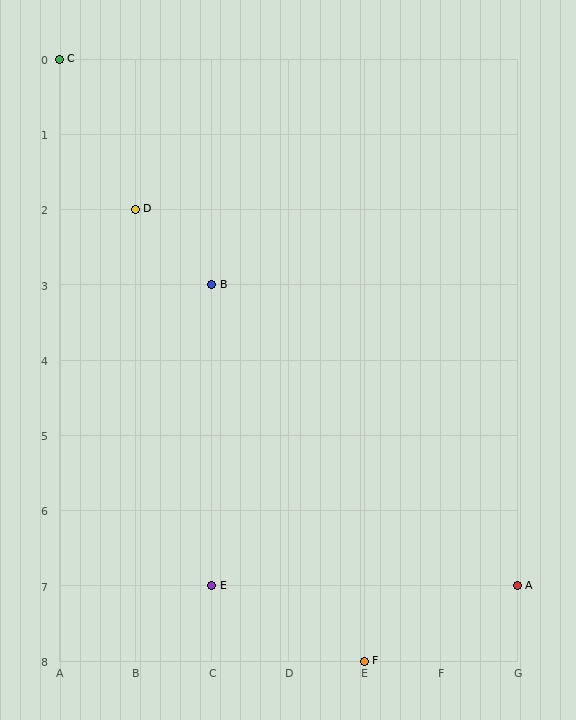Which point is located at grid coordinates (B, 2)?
Point D is at (B, 2).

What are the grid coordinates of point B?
Point B is at grid coordinates (C, 3).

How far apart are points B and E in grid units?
Points B and E are 4 rows apart.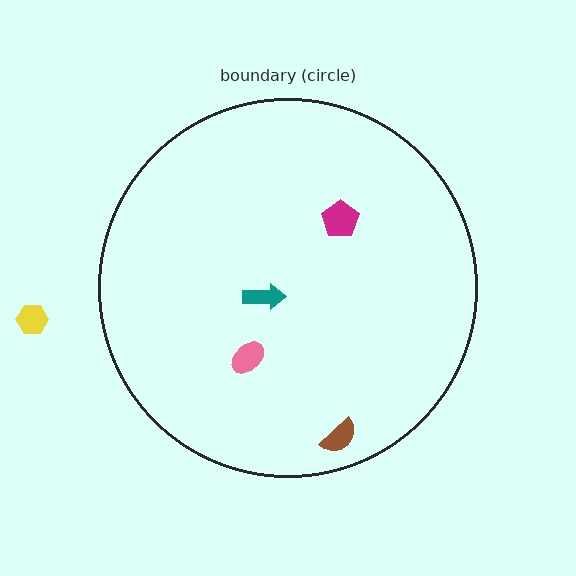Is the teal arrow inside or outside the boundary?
Inside.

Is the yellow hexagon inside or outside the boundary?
Outside.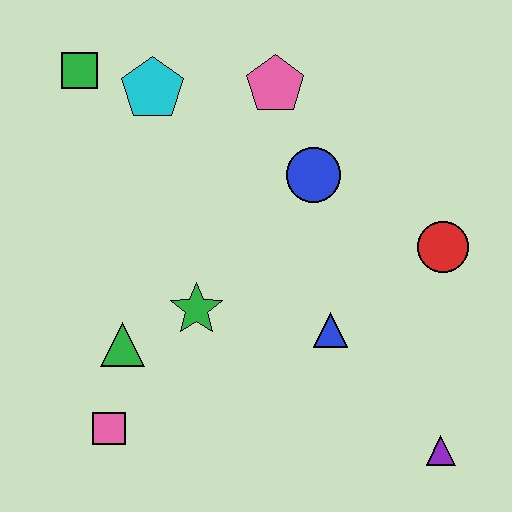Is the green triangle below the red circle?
Yes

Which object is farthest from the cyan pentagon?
The purple triangle is farthest from the cyan pentagon.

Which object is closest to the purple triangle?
The blue triangle is closest to the purple triangle.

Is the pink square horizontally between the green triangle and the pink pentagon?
No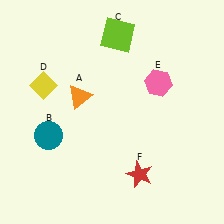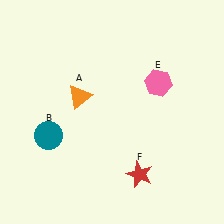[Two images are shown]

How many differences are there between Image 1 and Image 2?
There are 2 differences between the two images.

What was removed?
The yellow diamond (D), the lime square (C) were removed in Image 2.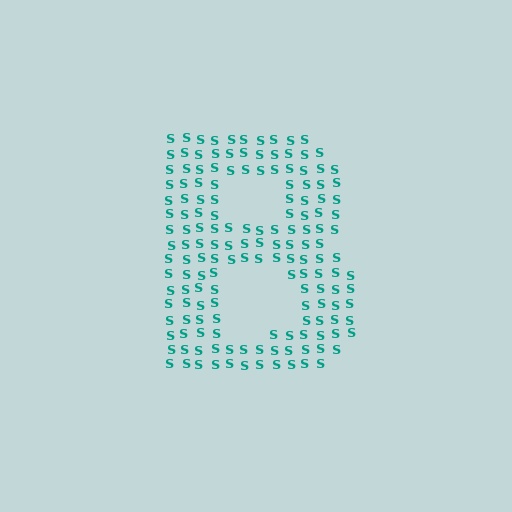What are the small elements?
The small elements are letter S's.